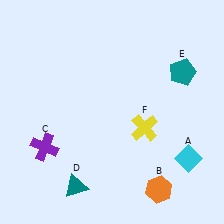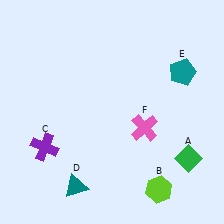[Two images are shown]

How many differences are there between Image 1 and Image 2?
There are 3 differences between the two images.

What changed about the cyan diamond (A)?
In Image 1, A is cyan. In Image 2, it changed to green.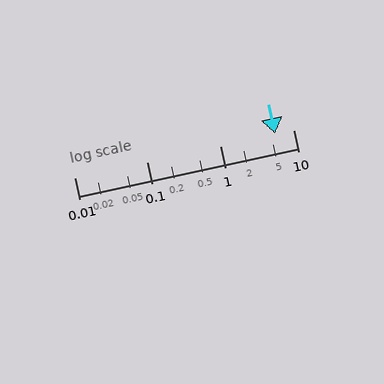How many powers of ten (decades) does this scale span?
The scale spans 3 decades, from 0.01 to 10.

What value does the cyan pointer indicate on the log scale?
The pointer indicates approximately 5.6.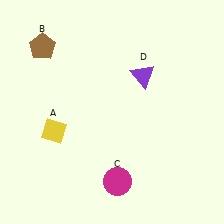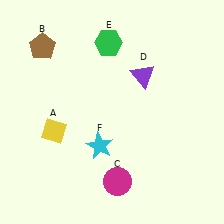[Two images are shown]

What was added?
A green hexagon (E), a cyan star (F) were added in Image 2.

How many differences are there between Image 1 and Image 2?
There are 2 differences between the two images.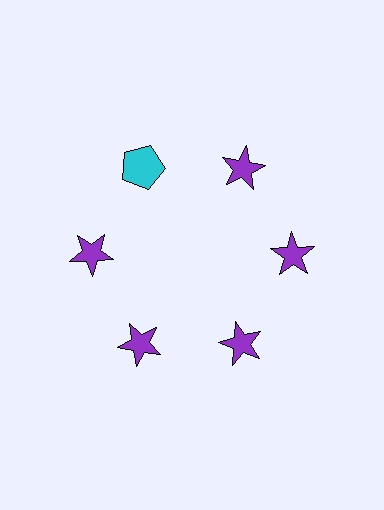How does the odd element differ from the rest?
It differs in both color (cyan instead of purple) and shape (pentagon instead of star).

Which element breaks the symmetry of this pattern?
The cyan pentagon at roughly the 11 o'clock position breaks the symmetry. All other shapes are purple stars.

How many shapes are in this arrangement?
There are 6 shapes arranged in a ring pattern.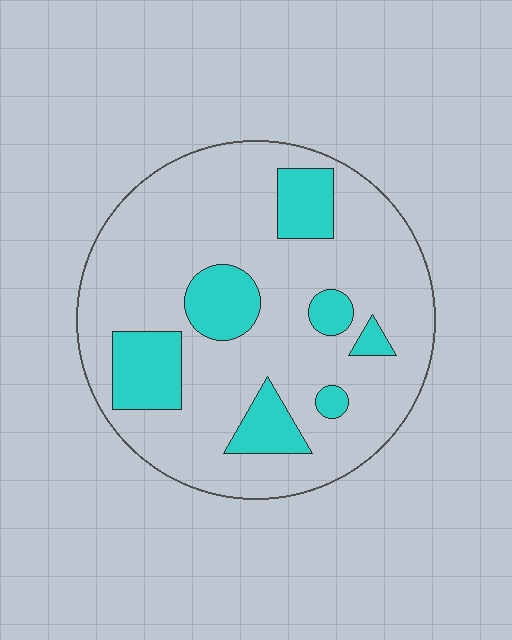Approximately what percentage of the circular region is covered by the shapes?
Approximately 20%.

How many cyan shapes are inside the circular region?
7.